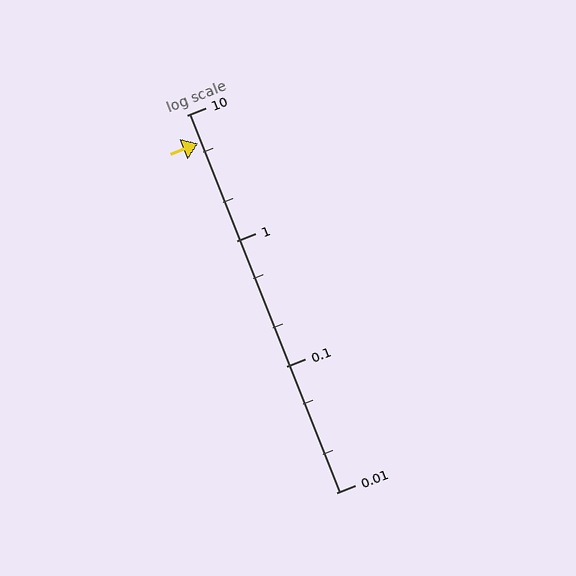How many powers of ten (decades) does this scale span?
The scale spans 3 decades, from 0.01 to 10.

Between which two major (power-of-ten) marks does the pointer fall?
The pointer is between 1 and 10.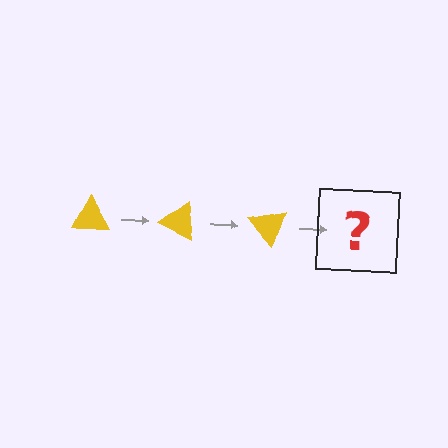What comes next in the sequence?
The next element should be a yellow triangle rotated 75 degrees.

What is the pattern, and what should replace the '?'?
The pattern is that the triangle rotates 25 degrees each step. The '?' should be a yellow triangle rotated 75 degrees.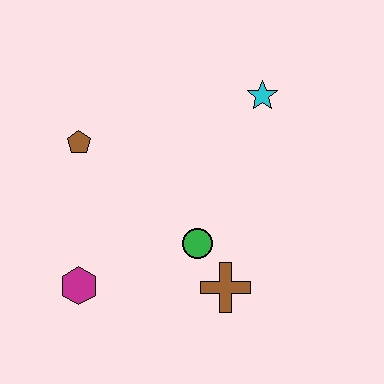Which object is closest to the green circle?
The brown cross is closest to the green circle.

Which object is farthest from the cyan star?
The magenta hexagon is farthest from the cyan star.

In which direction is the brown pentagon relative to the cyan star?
The brown pentagon is to the left of the cyan star.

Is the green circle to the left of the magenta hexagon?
No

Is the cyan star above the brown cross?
Yes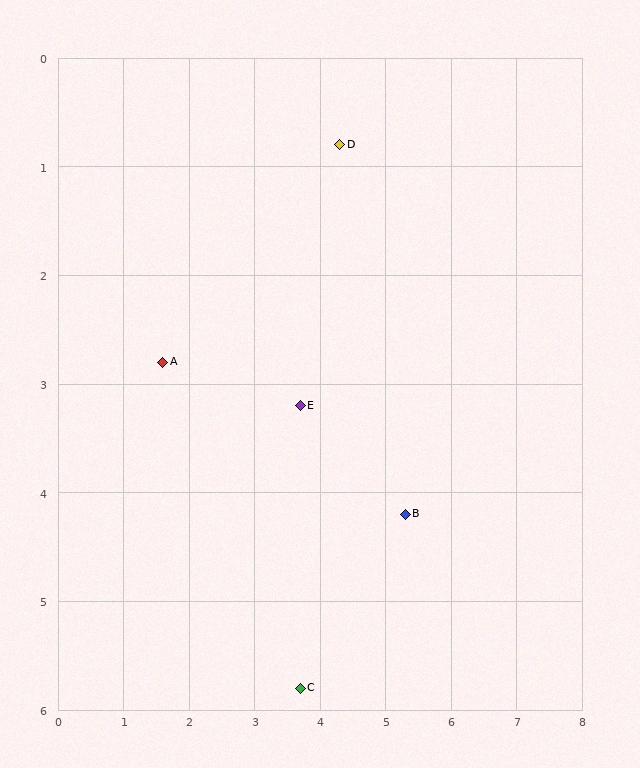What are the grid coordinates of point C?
Point C is at approximately (3.7, 5.8).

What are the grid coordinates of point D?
Point D is at approximately (4.3, 0.8).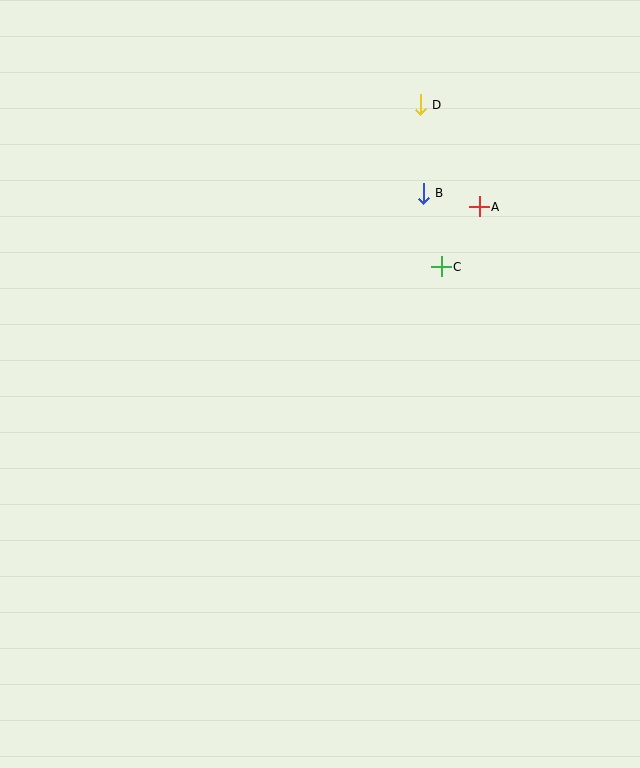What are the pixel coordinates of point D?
Point D is at (420, 105).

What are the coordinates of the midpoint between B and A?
The midpoint between B and A is at (451, 200).